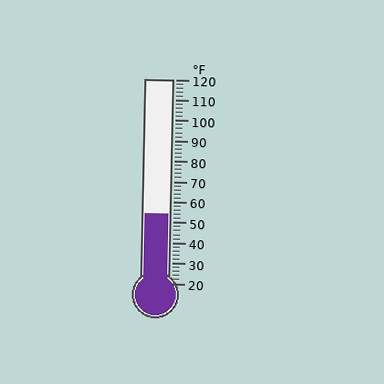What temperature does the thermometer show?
The thermometer shows approximately 54°F.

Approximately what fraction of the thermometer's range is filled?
The thermometer is filled to approximately 35% of its range.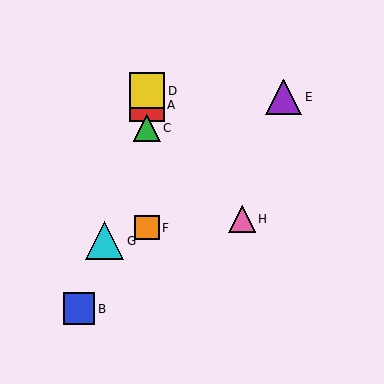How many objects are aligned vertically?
4 objects (A, C, D, F) are aligned vertically.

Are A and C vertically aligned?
Yes, both are at x≈147.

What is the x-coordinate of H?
Object H is at x≈242.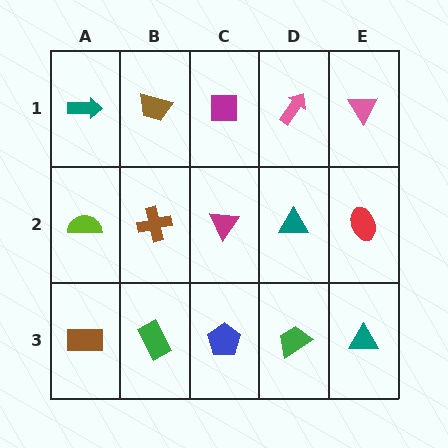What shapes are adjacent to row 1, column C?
A magenta triangle (row 2, column C), a brown trapezoid (row 1, column B), a pink arrow (row 1, column D).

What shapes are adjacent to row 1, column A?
A lime semicircle (row 2, column A), a brown trapezoid (row 1, column B).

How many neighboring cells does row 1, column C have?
3.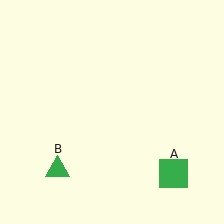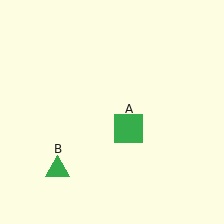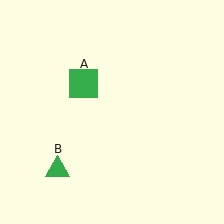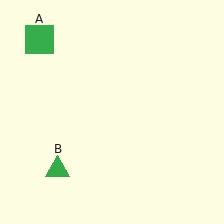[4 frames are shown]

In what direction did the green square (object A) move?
The green square (object A) moved up and to the left.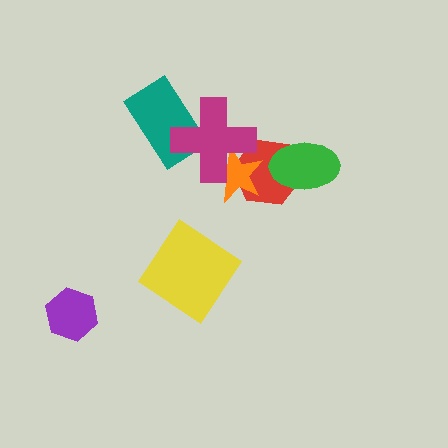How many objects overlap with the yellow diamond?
0 objects overlap with the yellow diamond.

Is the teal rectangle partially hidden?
Yes, it is partially covered by another shape.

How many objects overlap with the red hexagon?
3 objects overlap with the red hexagon.